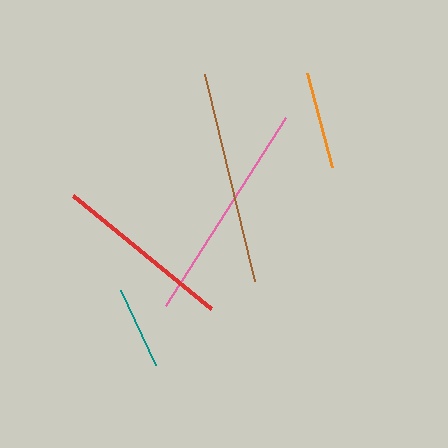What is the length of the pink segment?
The pink segment is approximately 223 pixels long.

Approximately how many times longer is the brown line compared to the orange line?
The brown line is approximately 2.2 times the length of the orange line.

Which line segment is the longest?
The pink line is the longest at approximately 223 pixels.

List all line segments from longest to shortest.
From longest to shortest: pink, brown, red, orange, teal.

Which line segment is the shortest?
The teal line is the shortest at approximately 83 pixels.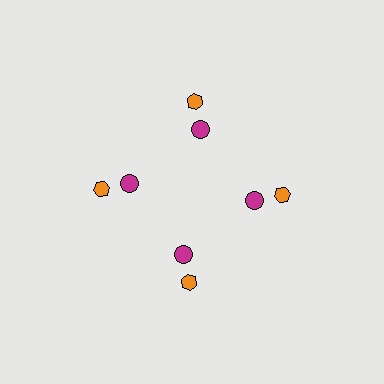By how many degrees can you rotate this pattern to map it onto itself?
The pattern maps onto itself every 90 degrees of rotation.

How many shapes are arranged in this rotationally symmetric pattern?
There are 8 shapes, arranged in 4 groups of 2.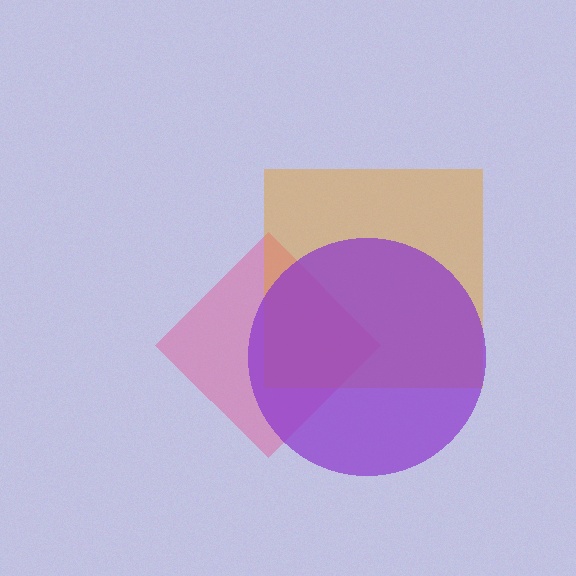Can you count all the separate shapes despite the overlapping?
Yes, there are 3 separate shapes.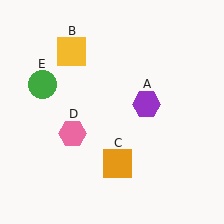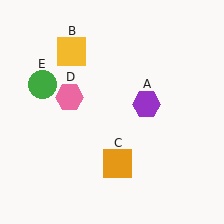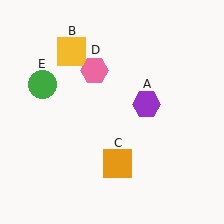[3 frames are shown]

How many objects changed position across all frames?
1 object changed position: pink hexagon (object D).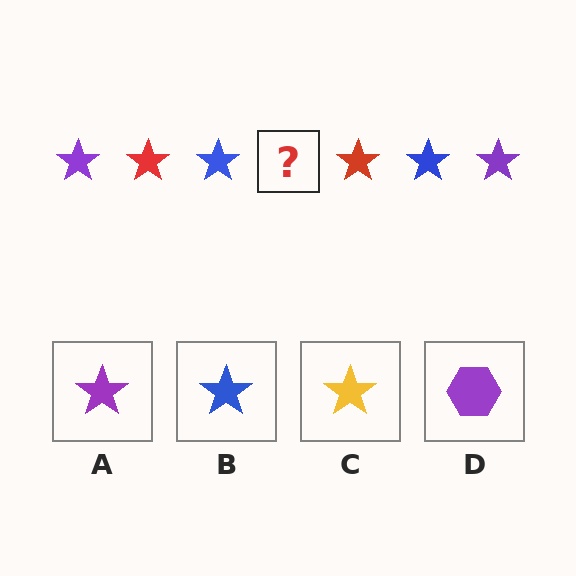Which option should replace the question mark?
Option A.